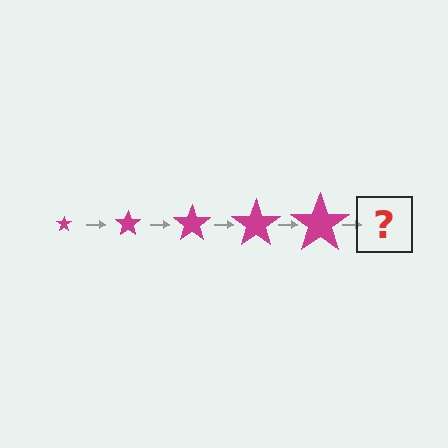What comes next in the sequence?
The next element should be a magenta star, larger than the previous one.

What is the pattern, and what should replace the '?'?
The pattern is that the star gets progressively larger each step. The '?' should be a magenta star, larger than the previous one.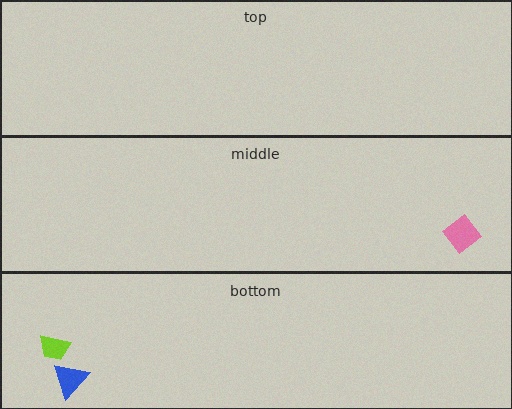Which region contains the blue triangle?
The bottom region.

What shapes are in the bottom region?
The lime trapezoid, the blue triangle.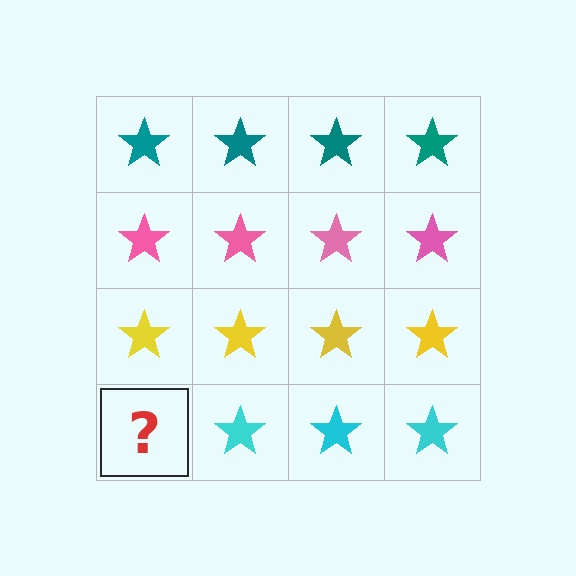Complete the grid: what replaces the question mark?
The question mark should be replaced with a cyan star.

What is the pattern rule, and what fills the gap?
The rule is that each row has a consistent color. The gap should be filled with a cyan star.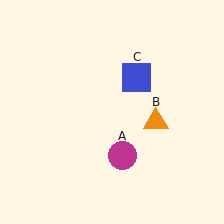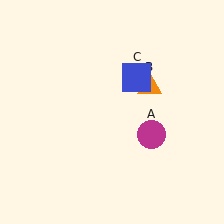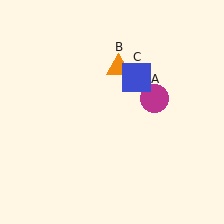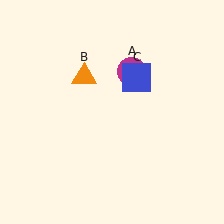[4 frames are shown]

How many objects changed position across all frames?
2 objects changed position: magenta circle (object A), orange triangle (object B).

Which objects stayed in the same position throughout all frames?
Blue square (object C) remained stationary.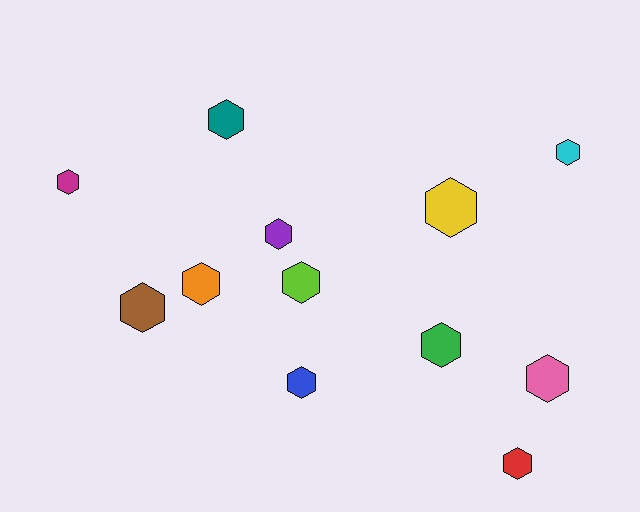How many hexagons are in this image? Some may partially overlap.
There are 12 hexagons.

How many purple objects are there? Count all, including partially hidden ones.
There is 1 purple object.